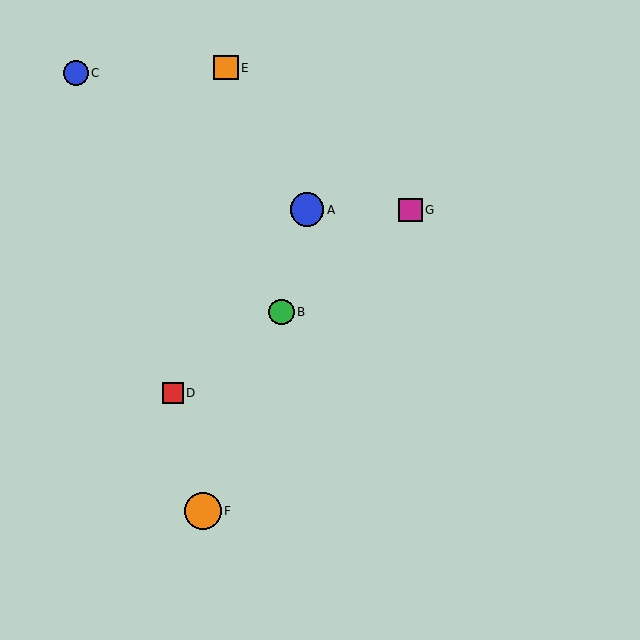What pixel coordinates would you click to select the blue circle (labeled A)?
Click at (307, 210) to select the blue circle A.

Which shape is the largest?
The orange circle (labeled F) is the largest.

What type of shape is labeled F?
Shape F is an orange circle.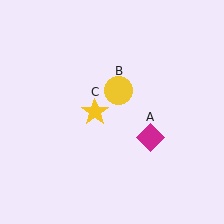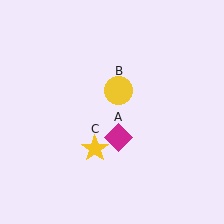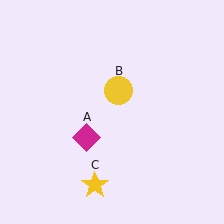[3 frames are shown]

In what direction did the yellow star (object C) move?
The yellow star (object C) moved down.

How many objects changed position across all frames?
2 objects changed position: magenta diamond (object A), yellow star (object C).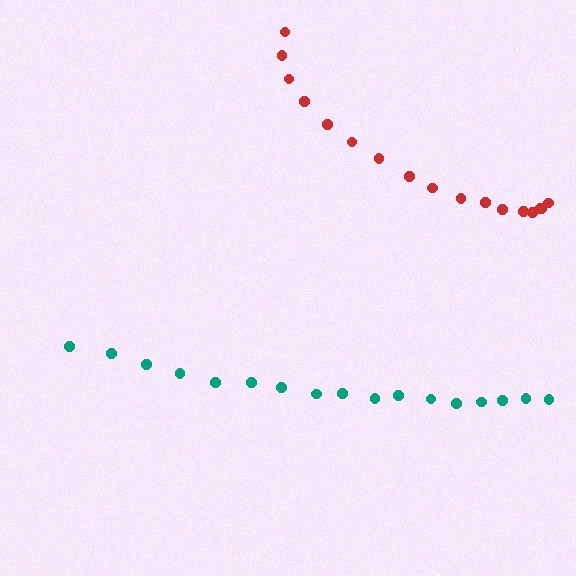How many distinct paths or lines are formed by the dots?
There are 2 distinct paths.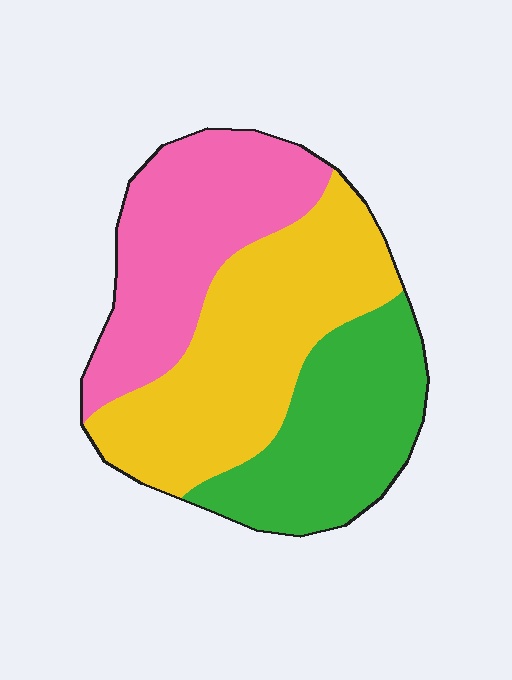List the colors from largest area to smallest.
From largest to smallest: yellow, pink, green.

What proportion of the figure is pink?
Pink covers 32% of the figure.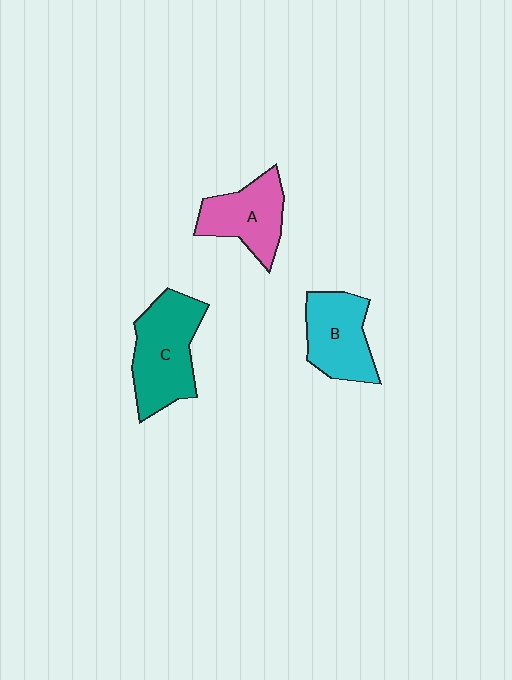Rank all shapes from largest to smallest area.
From largest to smallest: C (teal), B (cyan), A (pink).